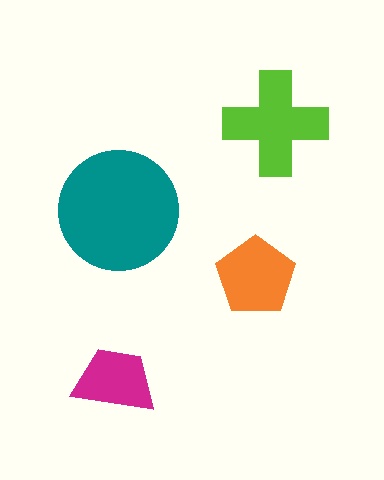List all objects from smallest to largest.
The magenta trapezoid, the orange pentagon, the lime cross, the teal circle.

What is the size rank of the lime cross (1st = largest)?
2nd.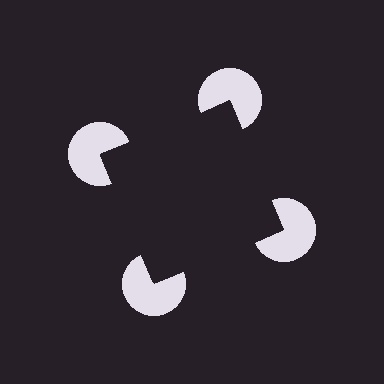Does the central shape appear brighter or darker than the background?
It typically appears slightly darker than the background, even though no actual brightness change is drawn.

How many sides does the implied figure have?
4 sides.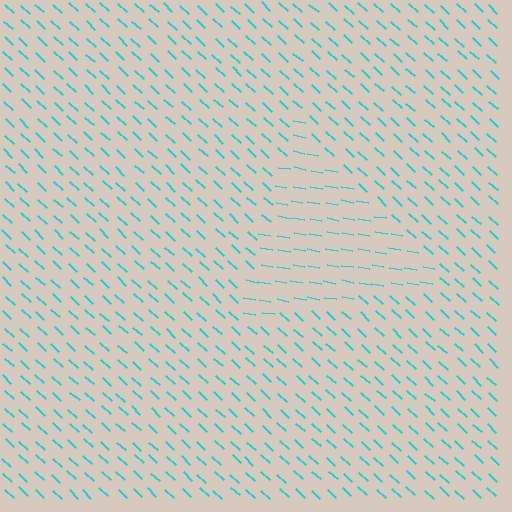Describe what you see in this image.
The image is filled with small cyan line segments. A triangle region in the image has lines oriented differently from the surrounding lines, creating a visible texture boundary.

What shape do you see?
I see a triangle.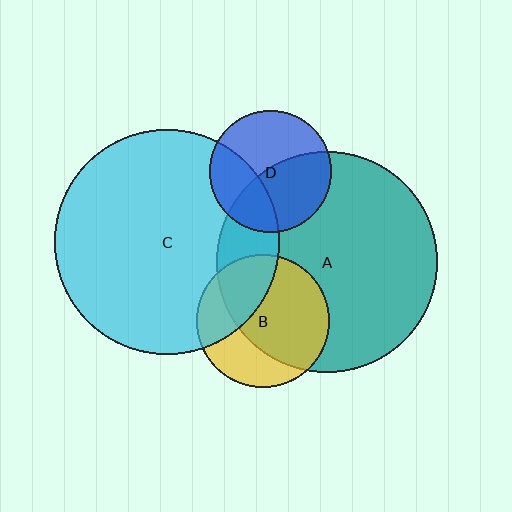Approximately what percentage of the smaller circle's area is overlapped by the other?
Approximately 30%.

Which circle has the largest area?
Circle C (cyan).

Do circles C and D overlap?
Yes.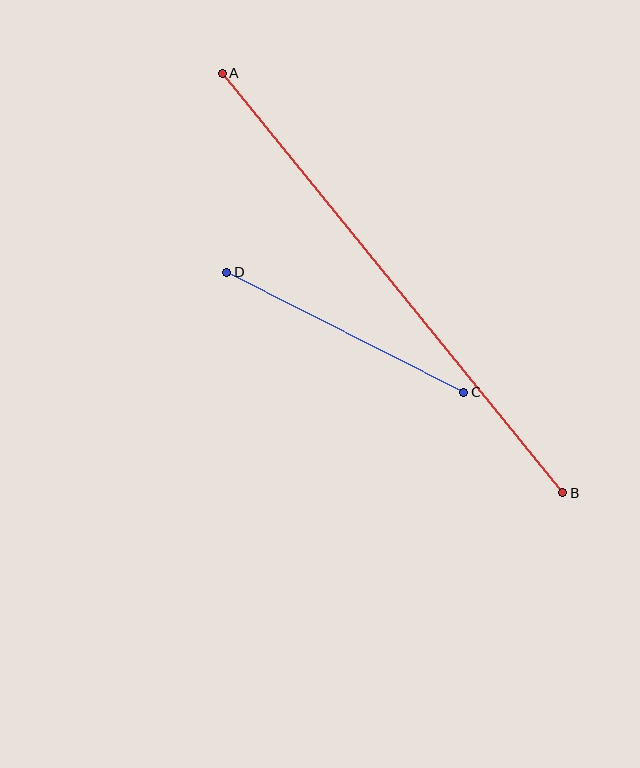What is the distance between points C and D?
The distance is approximately 265 pixels.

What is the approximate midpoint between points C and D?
The midpoint is at approximately (345, 332) pixels.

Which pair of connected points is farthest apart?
Points A and B are farthest apart.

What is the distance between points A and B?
The distance is approximately 541 pixels.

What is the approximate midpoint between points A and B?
The midpoint is at approximately (393, 283) pixels.